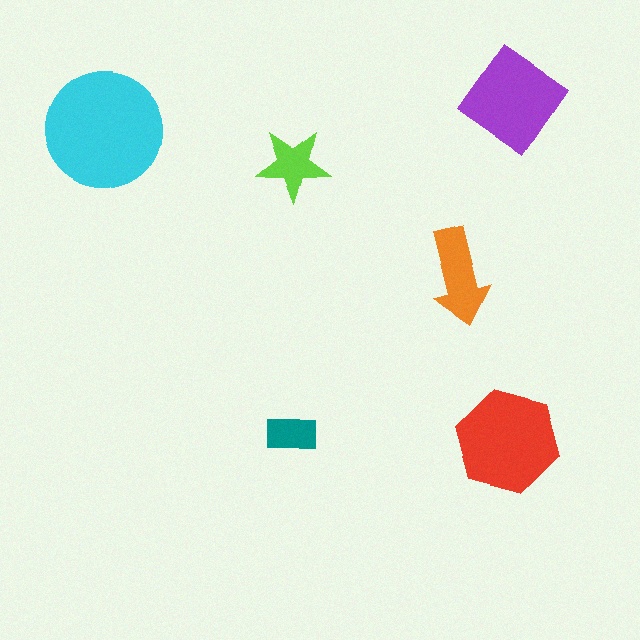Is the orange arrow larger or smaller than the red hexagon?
Smaller.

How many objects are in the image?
There are 6 objects in the image.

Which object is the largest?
The cyan circle.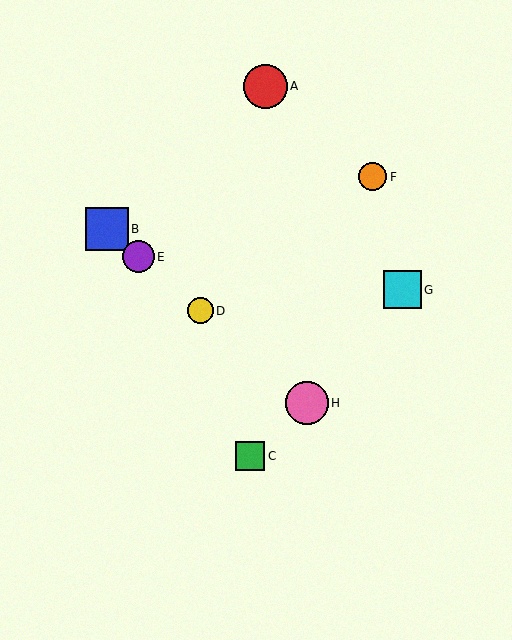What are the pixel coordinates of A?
Object A is at (265, 86).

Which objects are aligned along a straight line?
Objects B, D, E, H are aligned along a straight line.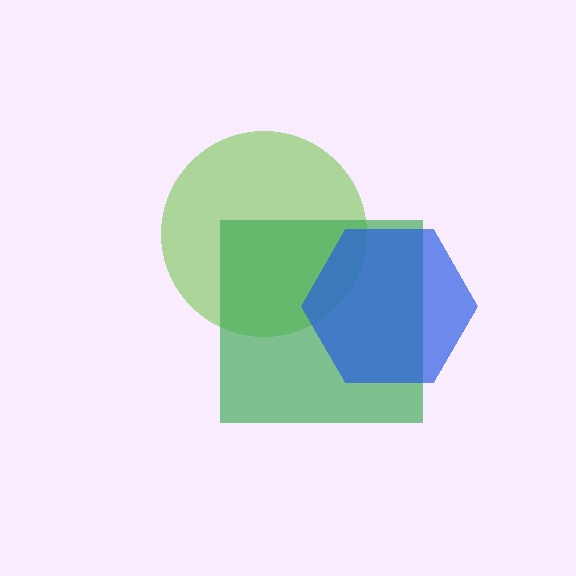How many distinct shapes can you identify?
There are 3 distinct shapes: a lime circle, a green square, a blue hexagon.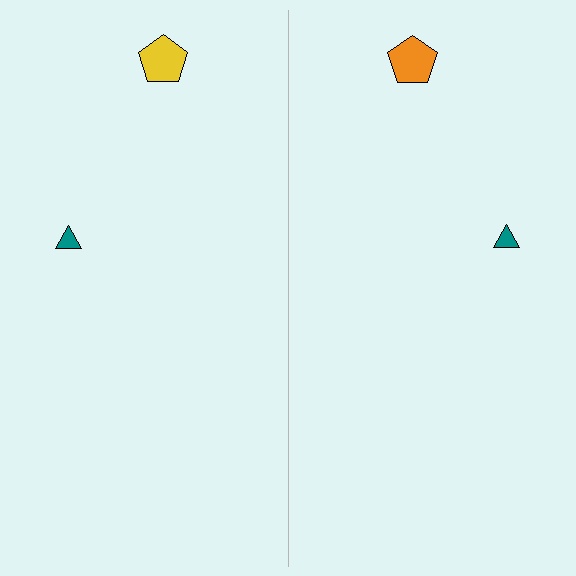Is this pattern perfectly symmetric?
No, the pattern is not perfectly symmetric. The orange pentagon on the right side breaks the symmetry — its mirror counterpart is yellow.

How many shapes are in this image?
There are 4 shapes in this image.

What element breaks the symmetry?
The orange pentagon on the right side breaks the symmetry — its mirror counterpart is yellow.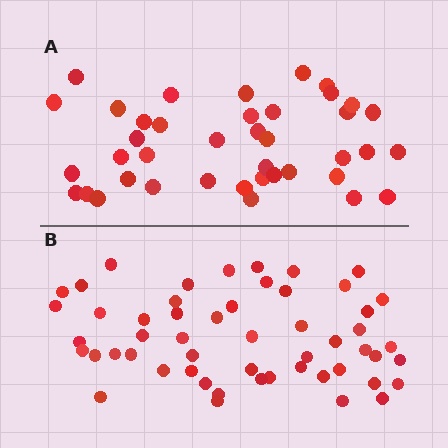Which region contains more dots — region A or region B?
Region B (the bottom region) has more dots.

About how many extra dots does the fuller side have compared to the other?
Region B has approximately 15 more dots than region A.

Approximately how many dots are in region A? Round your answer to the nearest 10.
About 40 dots.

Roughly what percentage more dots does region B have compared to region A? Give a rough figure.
About 30% more.